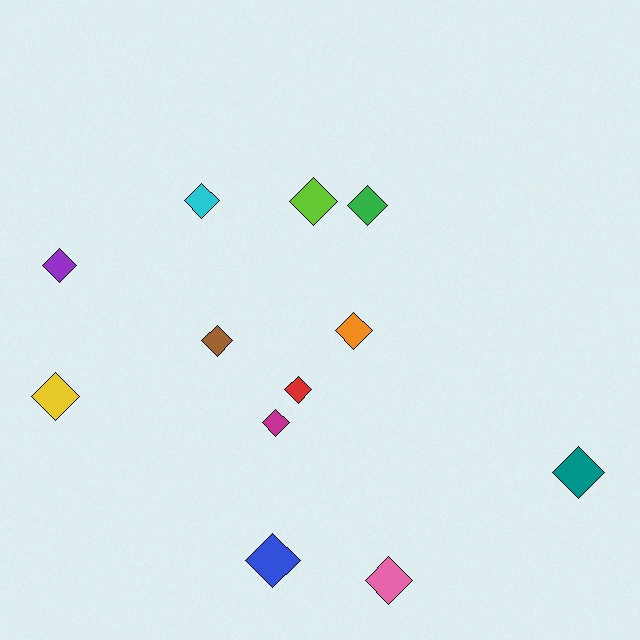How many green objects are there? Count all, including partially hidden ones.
There is 1 green object.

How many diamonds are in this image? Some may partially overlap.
There are 12 diamonds.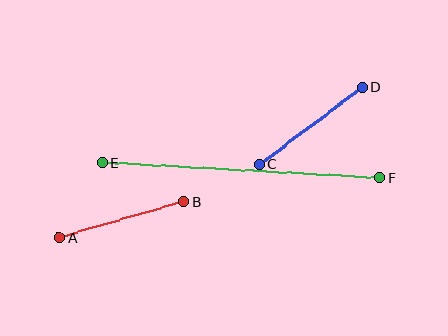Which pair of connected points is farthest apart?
Points E and F are farthest apart.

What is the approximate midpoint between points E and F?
The midpoint is at approximately (241, 171) pixels.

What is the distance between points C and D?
The distance is approximately 129 pixels.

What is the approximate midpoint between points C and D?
The midpoint is at approximately (311, 126) pixels.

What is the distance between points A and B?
The distance is approximately 129 pixels.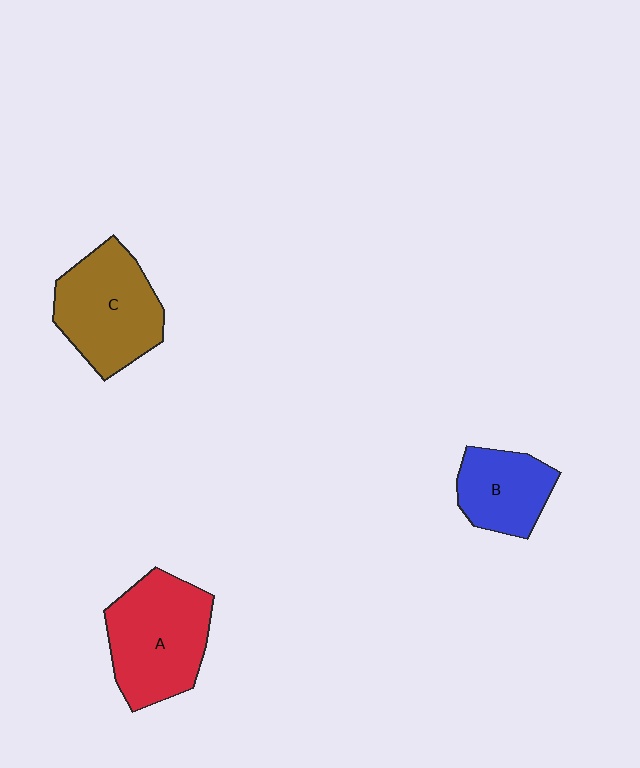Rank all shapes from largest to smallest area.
From largest to smallest: A (red), C (brown), B (blue).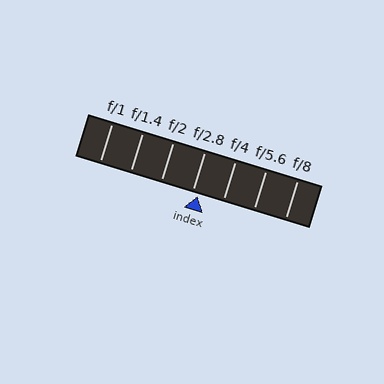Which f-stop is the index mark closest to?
The index mark is closest to f/2.8.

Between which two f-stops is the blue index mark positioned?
The index mark is between f/2.8 and f/4.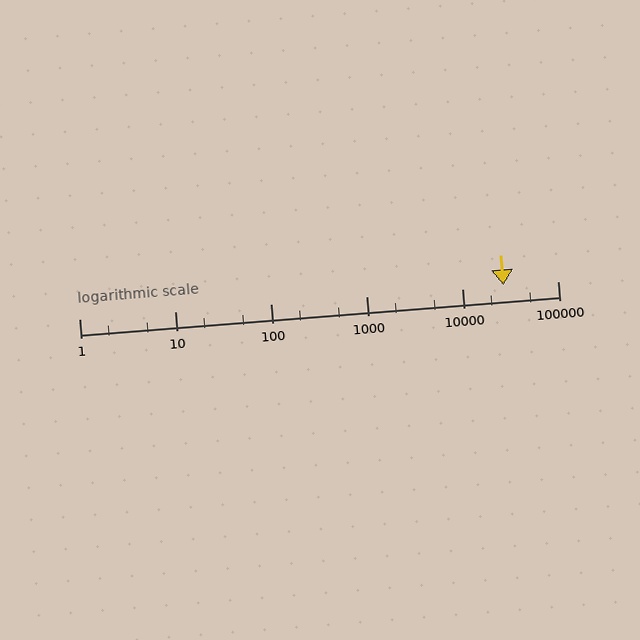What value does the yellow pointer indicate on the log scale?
The pointer indicates approximately 27000.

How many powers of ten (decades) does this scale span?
The scale spans 5 decades, from 1 to 100000.